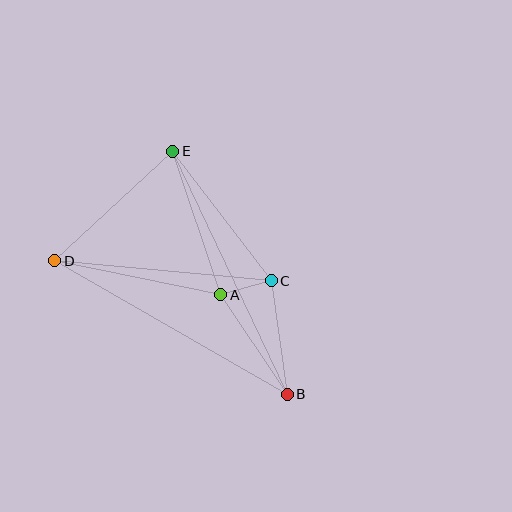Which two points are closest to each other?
Points A and C are closest to each other.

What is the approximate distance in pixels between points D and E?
The distance between D and E is approximately 161 pixels.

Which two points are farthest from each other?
Points B and E are farthest from each other.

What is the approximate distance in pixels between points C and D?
The distance between C and D is approximately 217 pixels.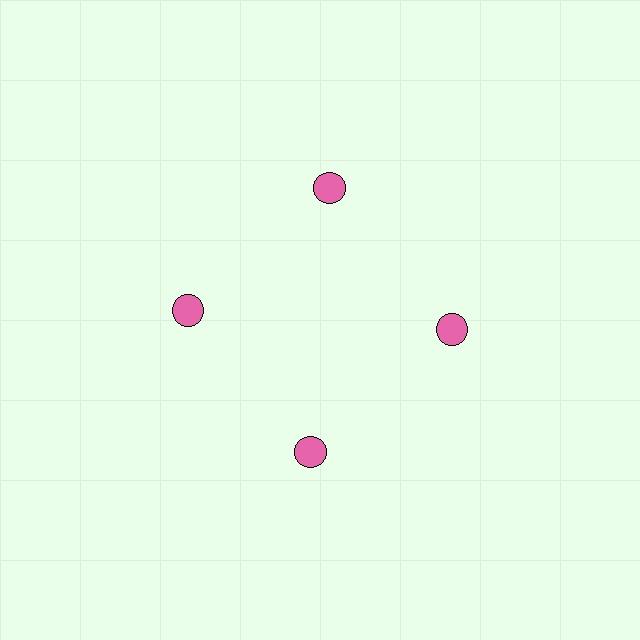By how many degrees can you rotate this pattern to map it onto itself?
The pattern maps onto itself every 90 degrees of rotation.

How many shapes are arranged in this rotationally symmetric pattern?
There are 4 shapes, arranged in 4 groups of 1.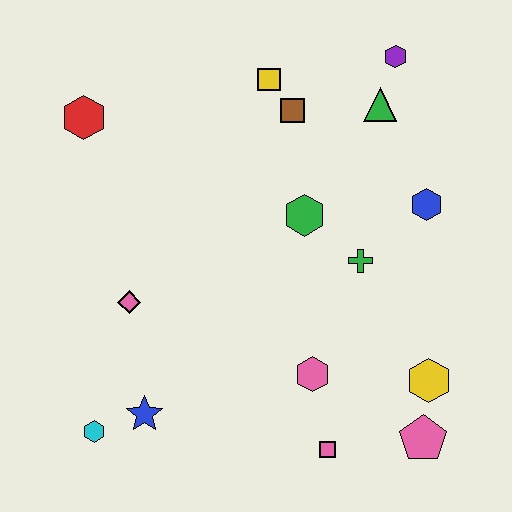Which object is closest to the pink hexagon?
The pink square is closest to the pink hexagon.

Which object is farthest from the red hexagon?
The pink pentagon is farthest from the red hexagon.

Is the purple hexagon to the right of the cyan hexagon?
Yes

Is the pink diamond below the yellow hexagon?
No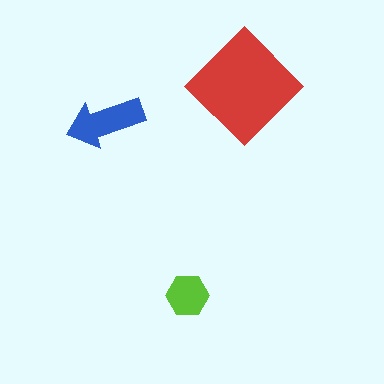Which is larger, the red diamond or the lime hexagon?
The red diamond.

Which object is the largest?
The red diamond.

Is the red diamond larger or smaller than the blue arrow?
Larger.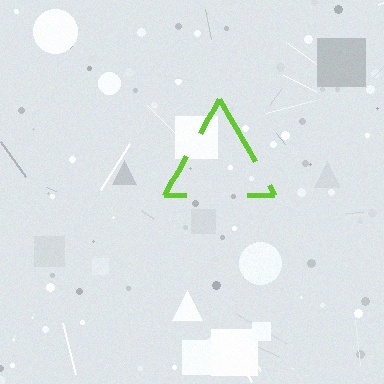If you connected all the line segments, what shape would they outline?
They would outline a triangle.